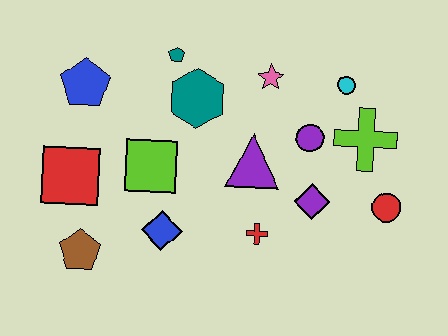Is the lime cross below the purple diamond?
No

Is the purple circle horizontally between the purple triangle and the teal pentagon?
No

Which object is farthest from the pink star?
The brown pentagon is farthest from the pink star.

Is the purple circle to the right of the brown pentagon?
Yes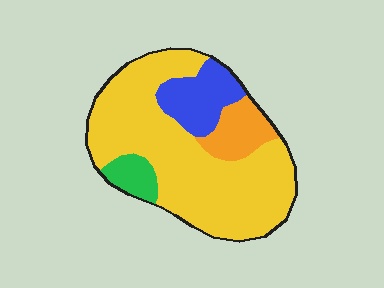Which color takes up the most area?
Yellow, at roughly 70%.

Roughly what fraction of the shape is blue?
Blue takes up about one eighth (1/8) of the shape.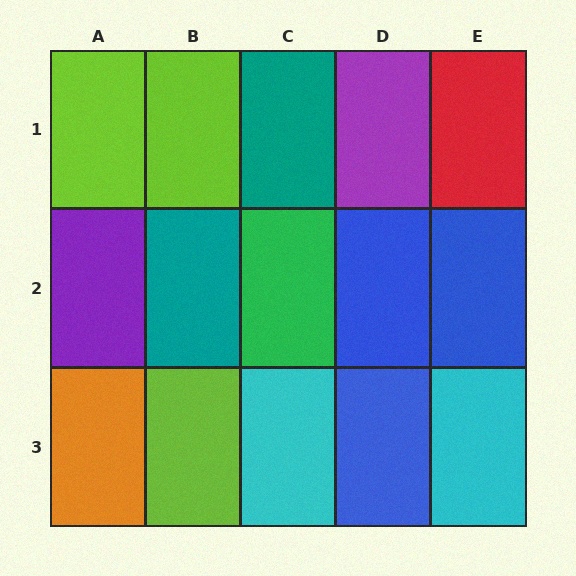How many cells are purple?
2 cells are purple.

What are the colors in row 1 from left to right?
Lime, lime, teal, purple, red.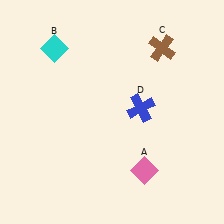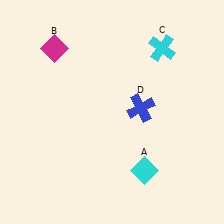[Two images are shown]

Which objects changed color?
A changed from pink to cyan. B changed from cyan to magenta. C changed from brown to cyan.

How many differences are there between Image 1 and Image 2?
There are 3 differences between the two images.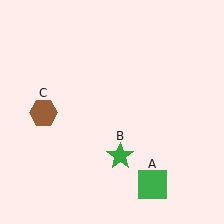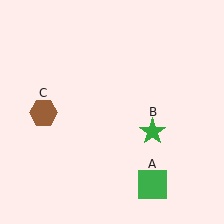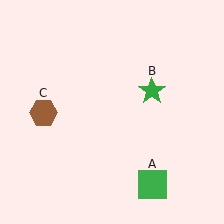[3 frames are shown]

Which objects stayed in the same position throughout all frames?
Green square (object A) and brown hexagon (object C) remained stationary.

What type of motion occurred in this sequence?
The green star (object B) rotated counterclockwise around the center of the scene.